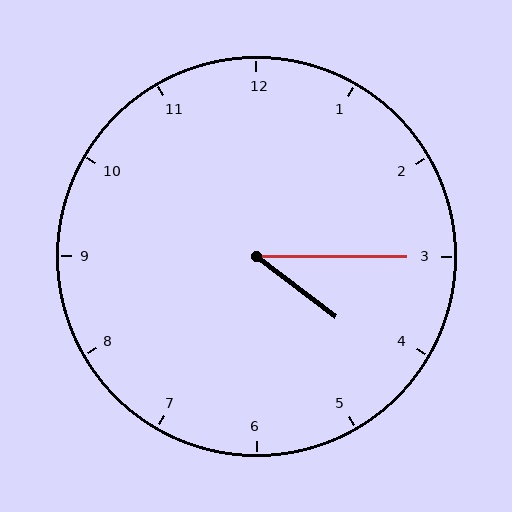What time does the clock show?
4:15.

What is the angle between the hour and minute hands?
Approximately 38 degrees.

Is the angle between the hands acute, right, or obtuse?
It is acute.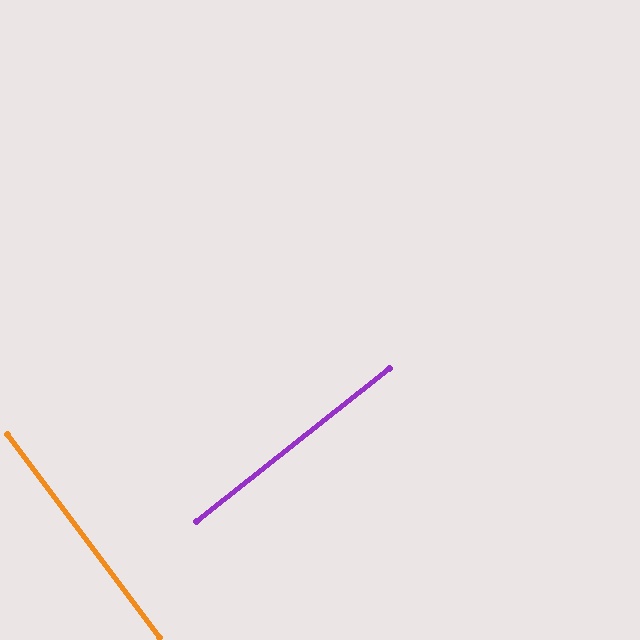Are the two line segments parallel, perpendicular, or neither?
Perpendicular — they meet at approximately 88°.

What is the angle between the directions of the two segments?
Approximately 88 degrees.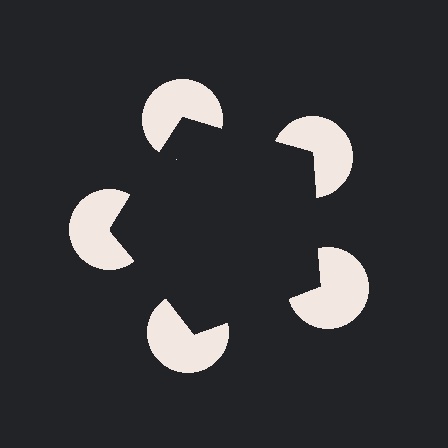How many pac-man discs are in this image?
There are 5 — one at each vertex of the illusory pentagon.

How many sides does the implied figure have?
5 sides.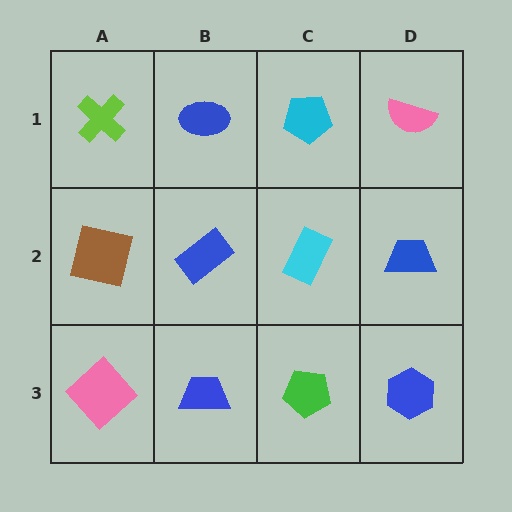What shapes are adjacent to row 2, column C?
A cyan pentagon (row 1, column C), a green pentagon (row 3, column C), a blue rectangle (row 2, column B), a blue trapezoid (row 2, column D).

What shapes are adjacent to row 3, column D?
A blue trapezoid (row 2, column D), a green pentagon (row 3, column C).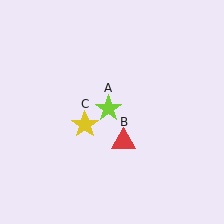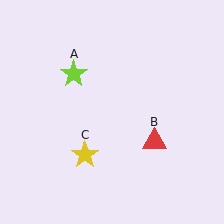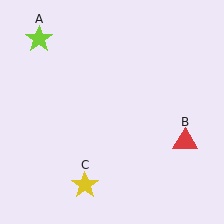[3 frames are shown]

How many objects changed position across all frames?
3 objects changed position: lime star (object A), red triangle (object B), yellow star (object C).